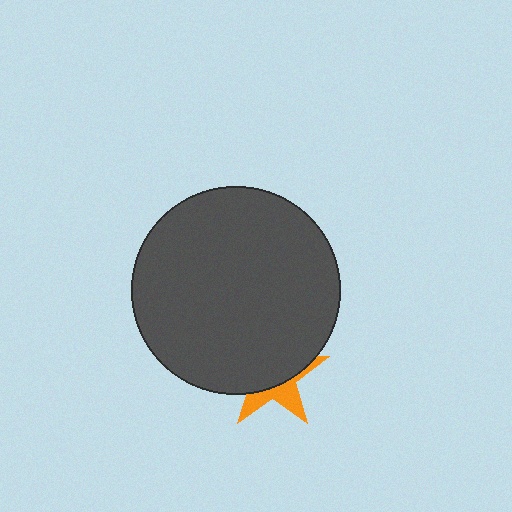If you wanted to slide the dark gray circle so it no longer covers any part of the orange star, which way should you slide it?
Slide it up — that is the most direct way to separate the two shapes.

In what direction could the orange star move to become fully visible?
The orange star could move down. That would shift it out from behind the dark gray circle entirely.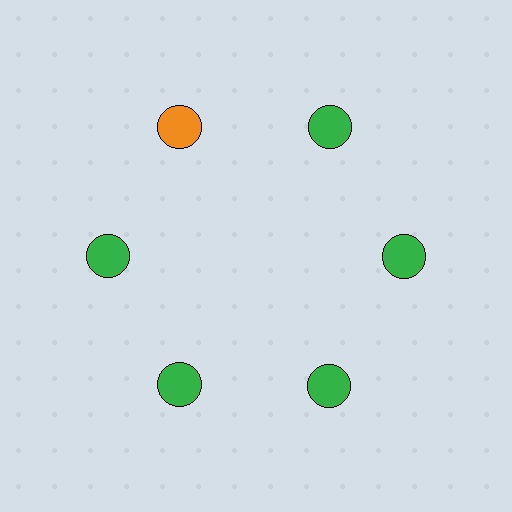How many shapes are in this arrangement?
There are 6 shapes arranged in a ring pattern.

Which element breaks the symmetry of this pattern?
The orange circle at roughly the 11 o'clock position breaks the symmetry. All other shapes are green circles.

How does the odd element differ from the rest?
It has a different color: orange instead of green.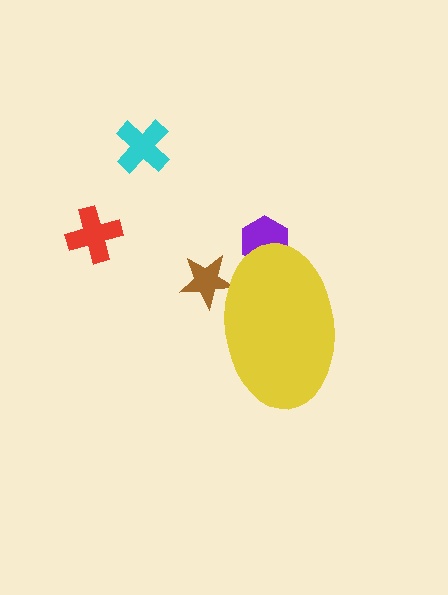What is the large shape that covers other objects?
A yellow ellipse.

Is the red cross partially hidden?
No, the red cross is fully visible.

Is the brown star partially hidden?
Yes, the brown star is partially hidden behind the yellow ellipse.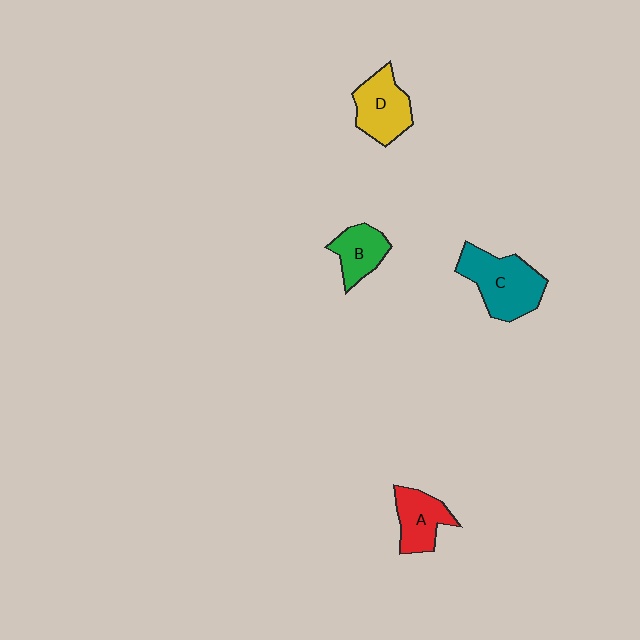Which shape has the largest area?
Shape C (teal).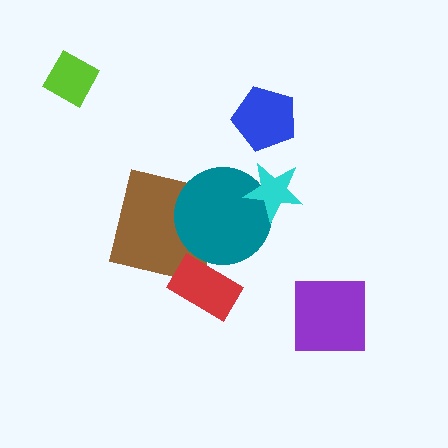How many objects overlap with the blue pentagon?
0 objects overlap with the blue pentagon.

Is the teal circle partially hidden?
Yes, it is partially covered by another shape.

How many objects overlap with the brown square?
2 objects overlap with the brown square.